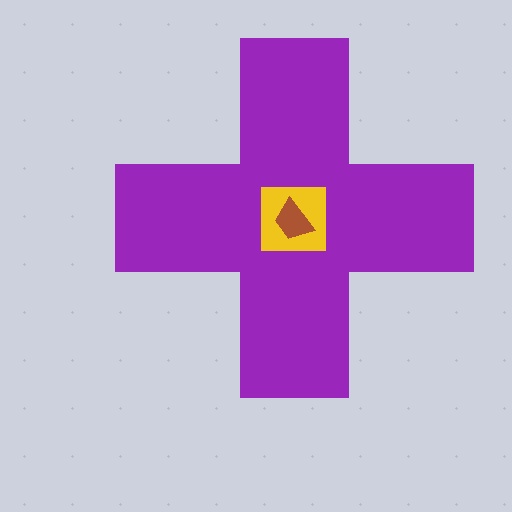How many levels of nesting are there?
3.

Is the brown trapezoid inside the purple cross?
Yes.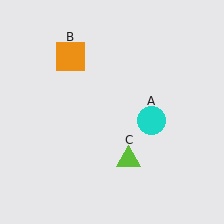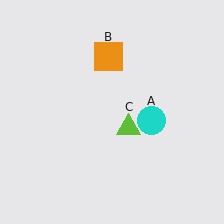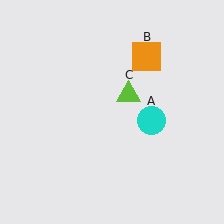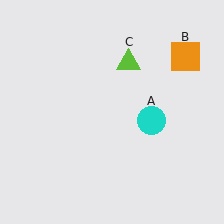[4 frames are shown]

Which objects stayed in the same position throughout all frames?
Cyan circle (object A) remained stationary.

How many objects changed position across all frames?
2 objects changed position: orange square (object B), lime triangle (object C).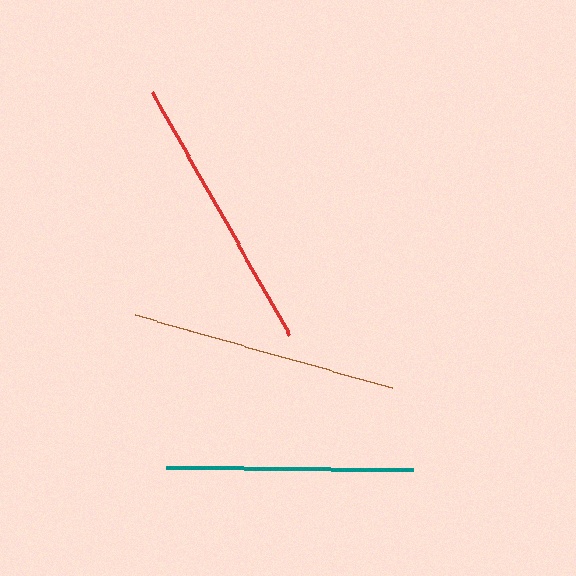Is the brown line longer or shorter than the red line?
The red line is longer than the brown line.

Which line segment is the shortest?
The teal line is the shortest at approximately 247 pixels.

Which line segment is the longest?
The red line is the longest at approximately 279 pixels.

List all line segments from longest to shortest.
From longest to shortest: red, brown, teal.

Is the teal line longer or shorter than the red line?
The red line is longer than the teal line.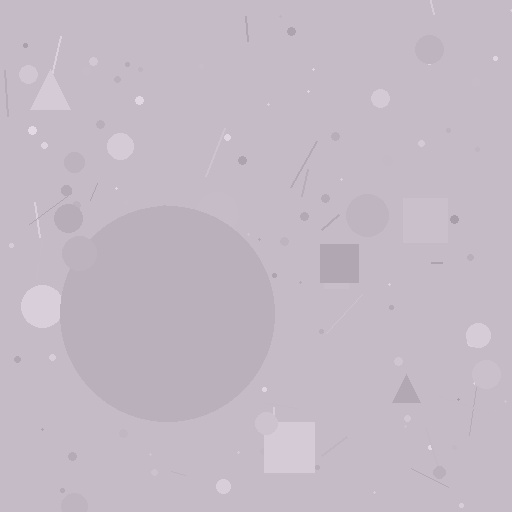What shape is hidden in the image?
A circle is hidden in the image.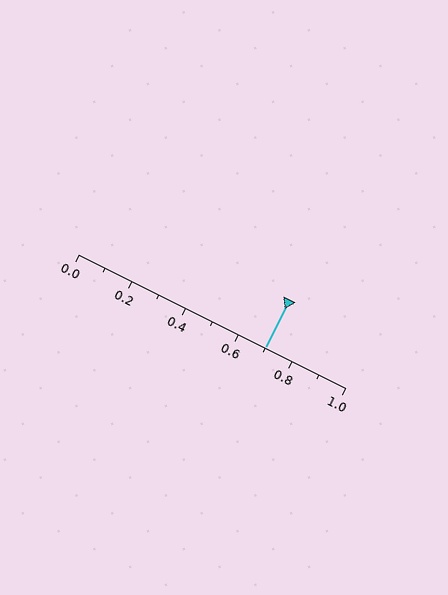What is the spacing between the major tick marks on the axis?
The major ticks are spaced 0.2 apart.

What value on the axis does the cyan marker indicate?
The marker indicates approximately 0.7.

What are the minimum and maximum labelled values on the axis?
The axis runs from 0.0 to 1.0.